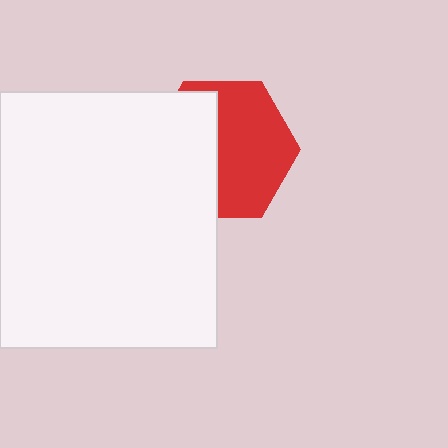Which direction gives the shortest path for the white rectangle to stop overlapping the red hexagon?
Moving left gives the shortest separation.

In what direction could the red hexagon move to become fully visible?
The red hexagon could move right. That would shift it out from behind the white rectangle entirely.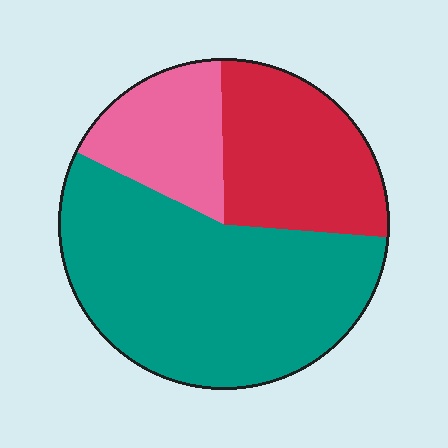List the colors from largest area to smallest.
From largest to smallest: teal, red, pink.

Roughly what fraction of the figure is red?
Red covers roughly 25% of the figure.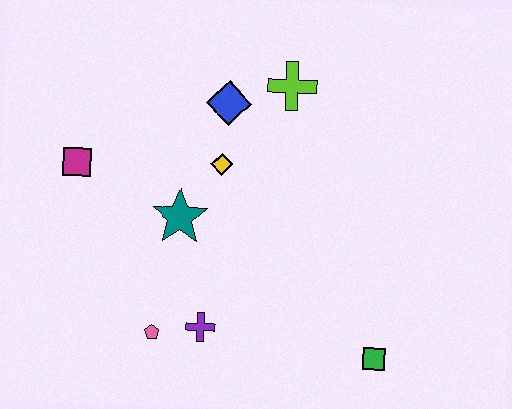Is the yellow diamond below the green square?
No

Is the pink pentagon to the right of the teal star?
No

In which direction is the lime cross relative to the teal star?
The lime cross is above the teal star.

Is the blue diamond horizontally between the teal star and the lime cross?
Yes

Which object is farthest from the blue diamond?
The green square is farthest from the blue diamond.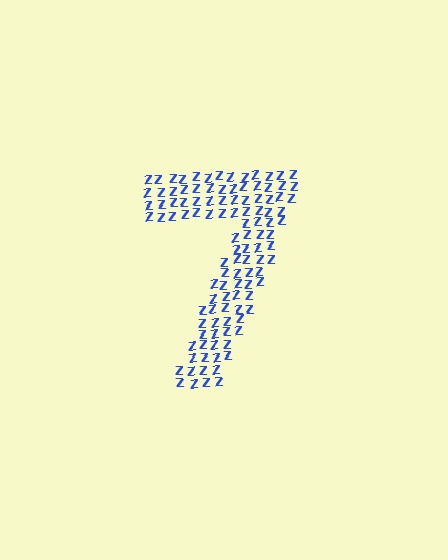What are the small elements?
The small elements are letter Z's.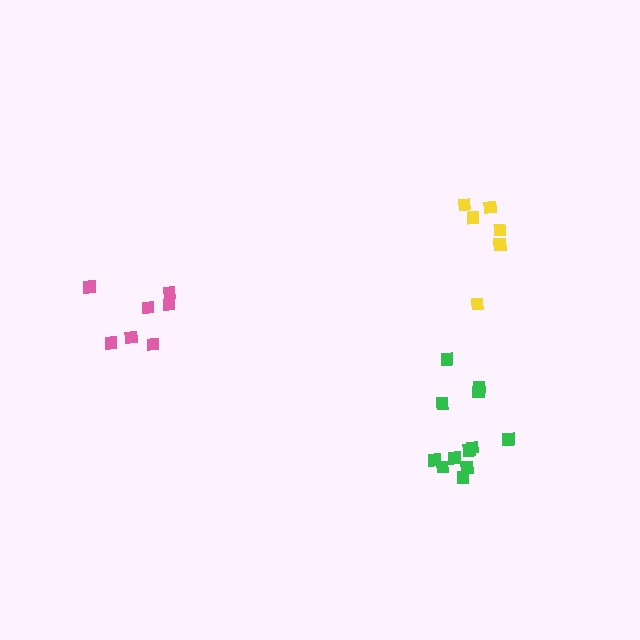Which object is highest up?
The yellow cluster is topmost.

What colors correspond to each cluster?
The clusters are colored: yellow, pink, green.